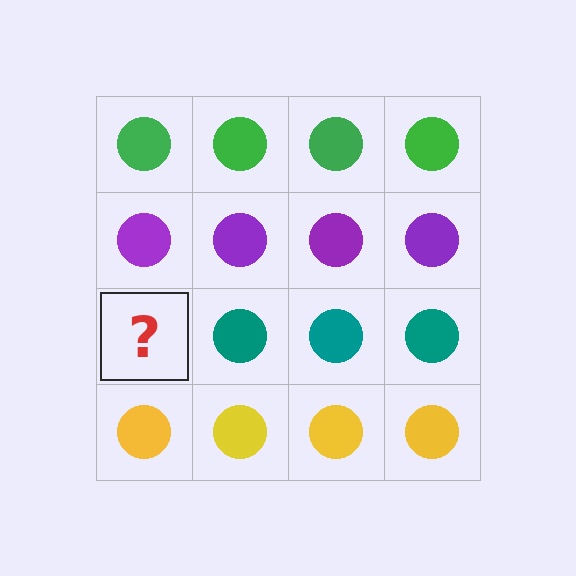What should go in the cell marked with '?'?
The missing cell should contain a teal circle.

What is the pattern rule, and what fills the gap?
The rule is that each row has a consistent color. The gap should be filled with a teal circle.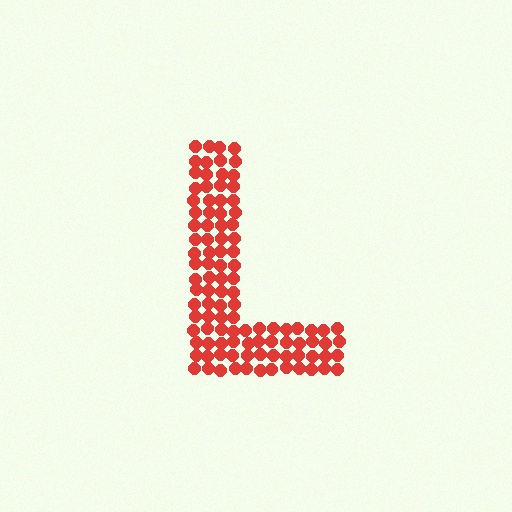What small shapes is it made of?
It is made of small circles.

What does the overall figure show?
The overall figure shows the letter L.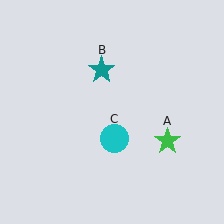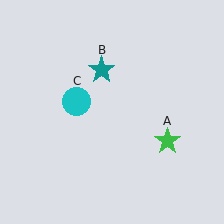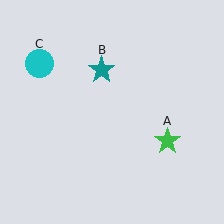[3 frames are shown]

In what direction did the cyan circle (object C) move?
The cyan circle (object C) moved up and to the left.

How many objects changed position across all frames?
1 object changed position: cyan circle (object C).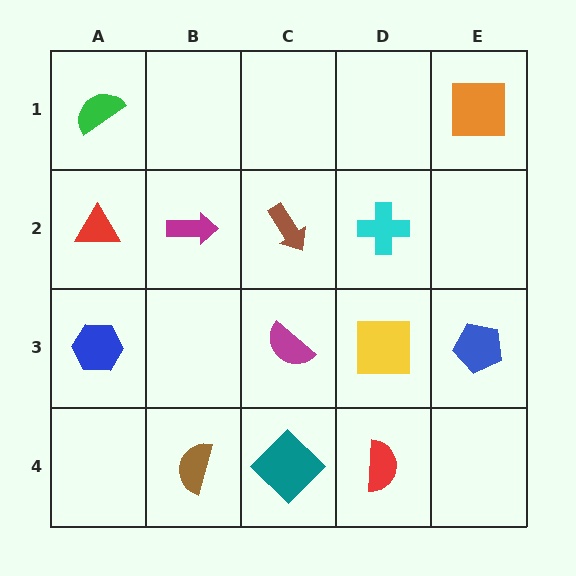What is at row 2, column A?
A red triangle.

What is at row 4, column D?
A red semicircle.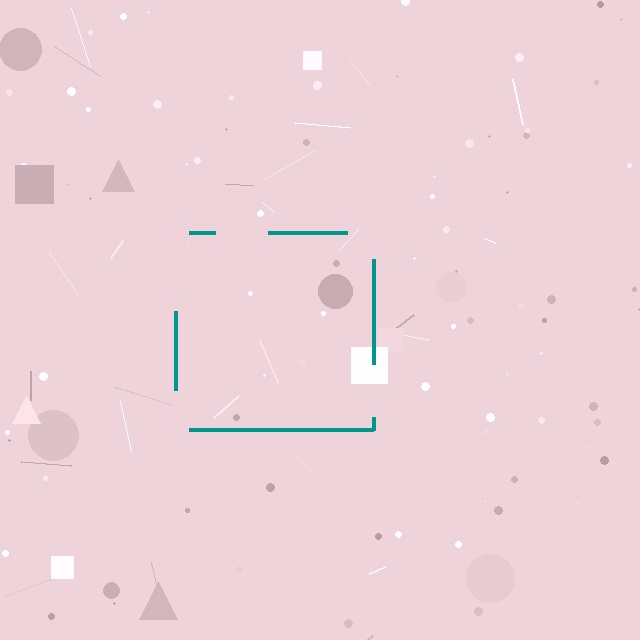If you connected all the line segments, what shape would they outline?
They would outline a square.